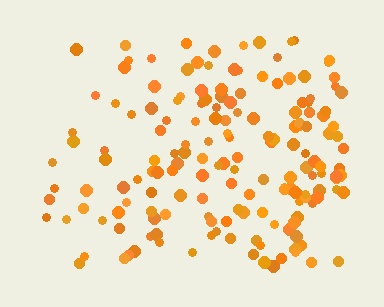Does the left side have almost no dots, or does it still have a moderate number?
Still a moderate number, just noticeably fewer than the right.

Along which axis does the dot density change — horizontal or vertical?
Horizontal.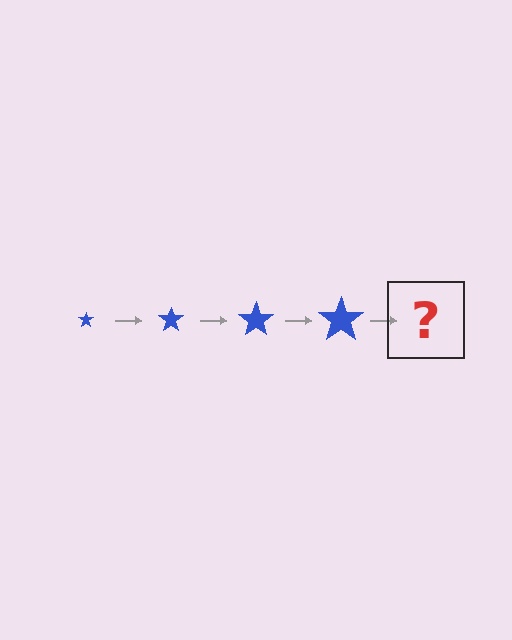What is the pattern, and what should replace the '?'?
The pattern is that the star gets progressively larger each step. The '?' should be a blue star, larger than the previous one.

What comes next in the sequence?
The next element should be a blue star, larger than the previous one.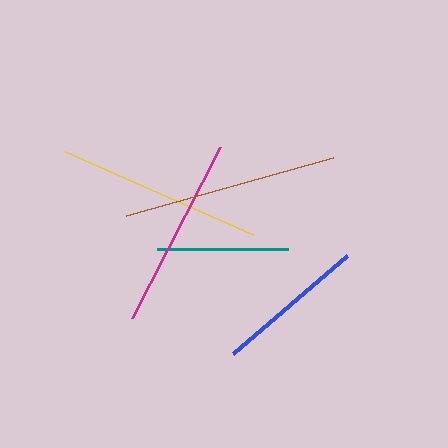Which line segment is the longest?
The brown line is the longest at approximately 215 pixels.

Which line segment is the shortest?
The teal line is the shortest at approximately 131 pixels.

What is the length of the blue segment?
The blue segment is approximately 151 pixels long.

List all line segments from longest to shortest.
From longest to shortest: brown, yellow, magenta, blue, teal.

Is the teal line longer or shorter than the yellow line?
The yellow line is longer than the teal line.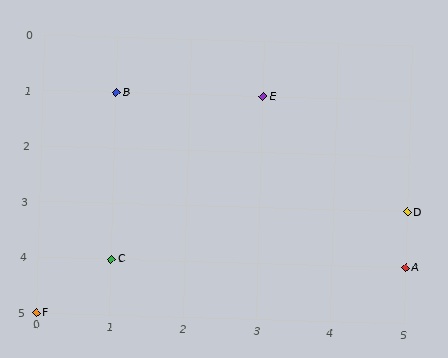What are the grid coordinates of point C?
Point C is at grid coordinates (1, 4).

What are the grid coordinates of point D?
Point D is at grid coordinates (5, 3).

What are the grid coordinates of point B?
Point B is at grid coordinates (1, 1).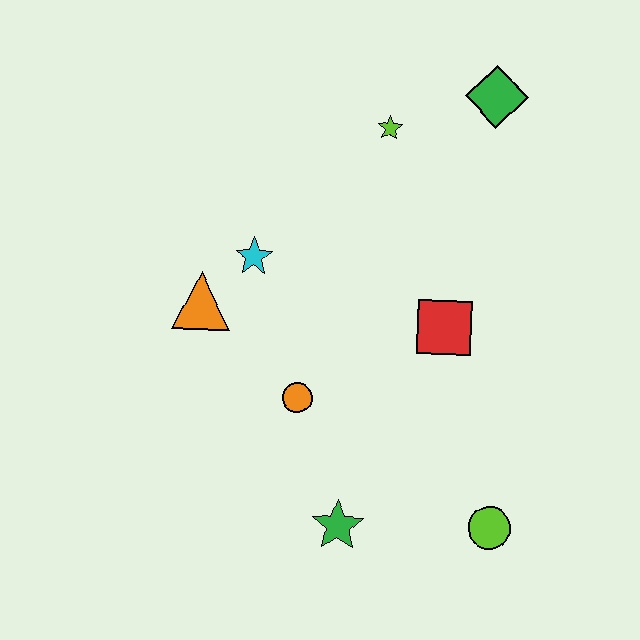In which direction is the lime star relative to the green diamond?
The lime star is to the left of the green diamond.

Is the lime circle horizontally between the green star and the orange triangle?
No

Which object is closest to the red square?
The orange circle is closest to the red square.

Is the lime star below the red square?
No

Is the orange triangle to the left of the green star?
Yes